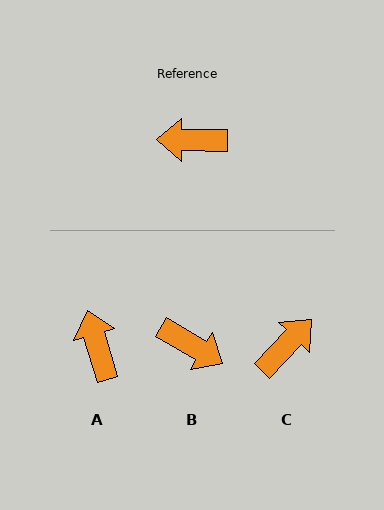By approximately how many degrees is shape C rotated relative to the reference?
Approximately 133 degrees clockwise.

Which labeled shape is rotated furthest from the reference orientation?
B, about 150 degrees away.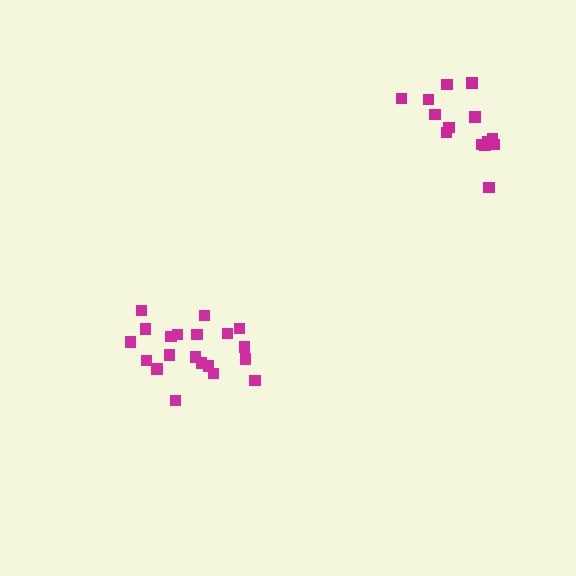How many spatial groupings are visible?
There are 2 spatial groupings.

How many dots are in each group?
Group 1: 15 dots, Group 2: 20 dots (35 total).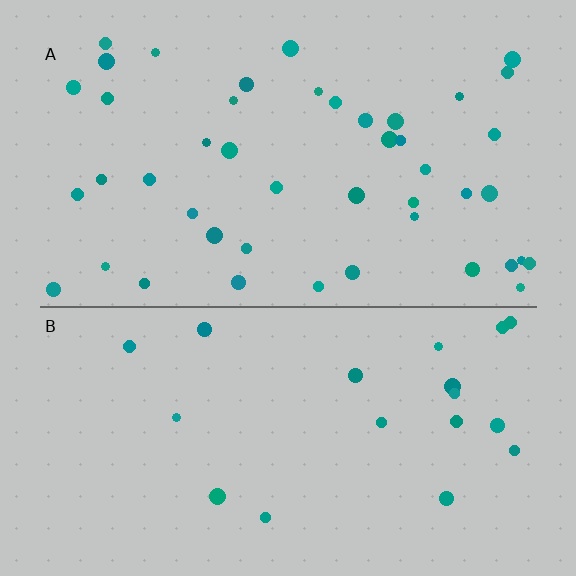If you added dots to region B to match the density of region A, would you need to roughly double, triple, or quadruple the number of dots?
Approximately double.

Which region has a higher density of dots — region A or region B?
A (the top).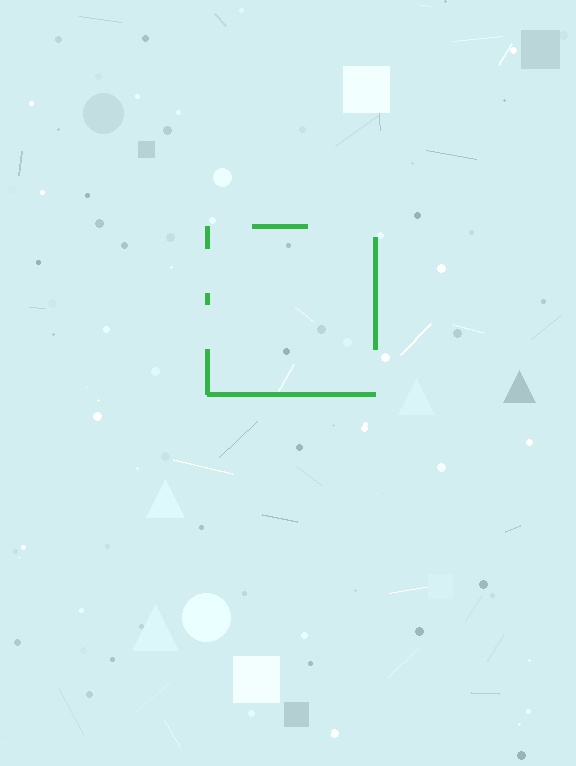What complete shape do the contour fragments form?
The contour fragments form a square.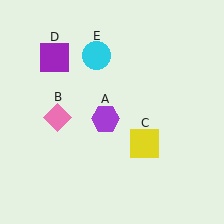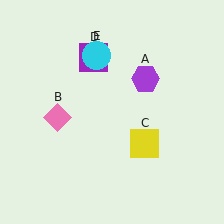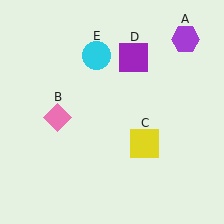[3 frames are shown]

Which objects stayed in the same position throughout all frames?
Pink diamond (object B) and yellow square (object C) and cyan circle (object E) remained stationary.